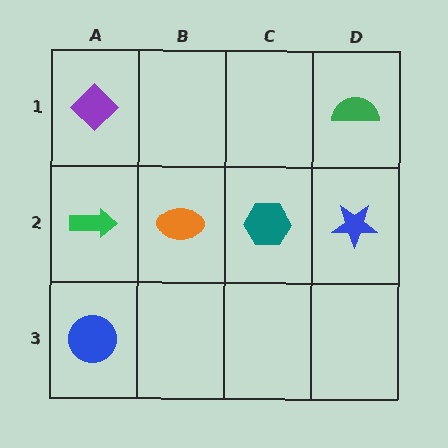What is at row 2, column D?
A blue star.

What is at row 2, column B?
An orange ellipse.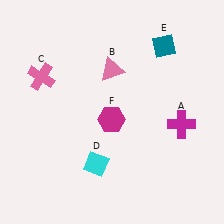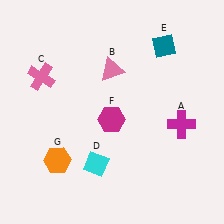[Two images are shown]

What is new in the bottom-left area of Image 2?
An orange hexagon (G) was added in the bottom-left area of Image 2.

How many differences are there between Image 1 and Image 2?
There is 1 difference between the two images.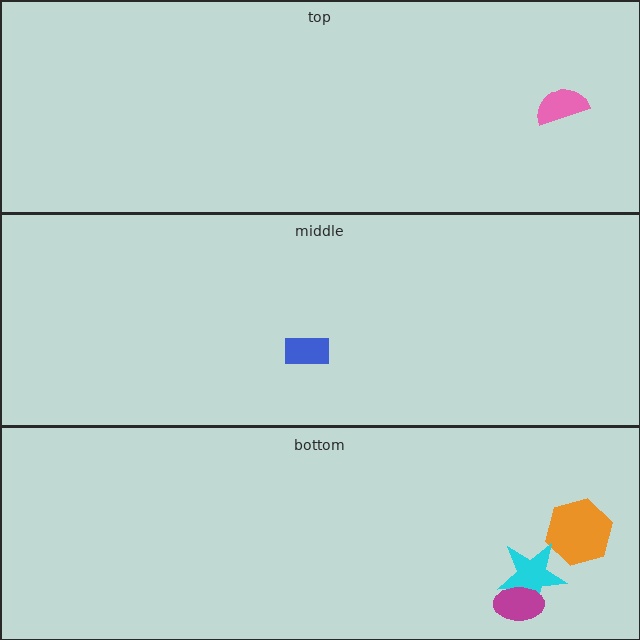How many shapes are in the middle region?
1.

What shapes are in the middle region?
The blue rectangle.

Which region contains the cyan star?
The bottom region.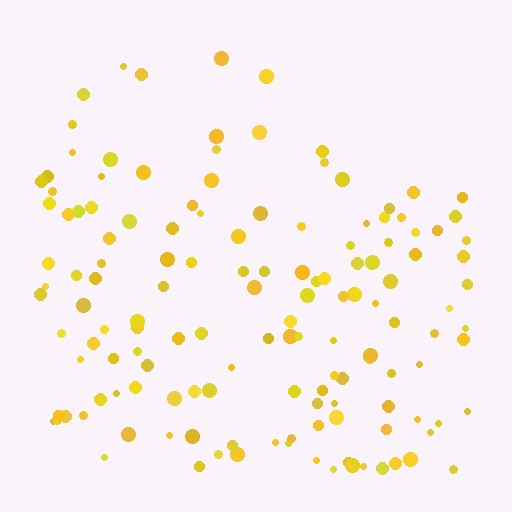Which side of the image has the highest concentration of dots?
The bottom.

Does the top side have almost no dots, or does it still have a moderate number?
Still a moderate number, just noticeably fewer than the bottom.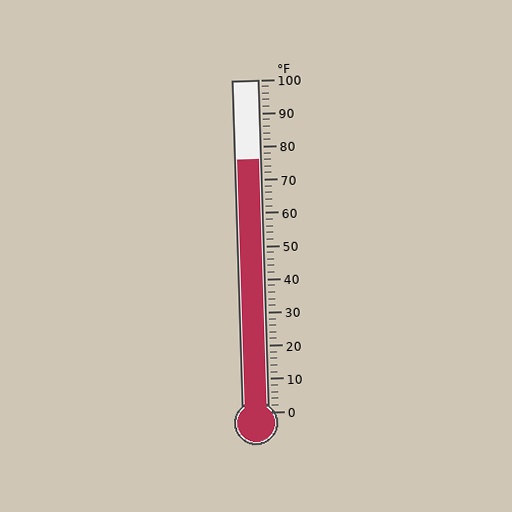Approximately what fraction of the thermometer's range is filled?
The thermometer is filled to approximately 75% of its range.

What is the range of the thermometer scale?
The thermometer scale ranges from 0°F to 100°F.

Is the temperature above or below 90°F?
The temperature is below 90°F.